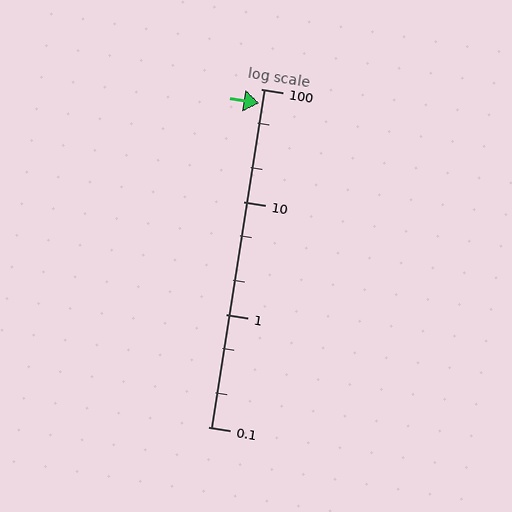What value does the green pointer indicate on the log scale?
The pointer indicates approximately 75.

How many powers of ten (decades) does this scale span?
The scale spans 3 decades, from 0.1 to 100.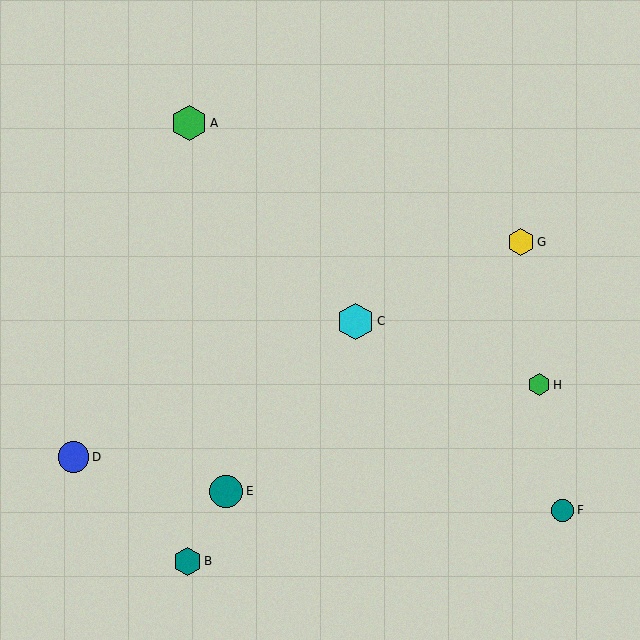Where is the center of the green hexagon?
The center of the green hexagon is at (539, 385).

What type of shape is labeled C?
Shape C is a cyan hexagon.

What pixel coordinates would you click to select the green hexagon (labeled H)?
Click at (539, 385) to select the green hexagon H.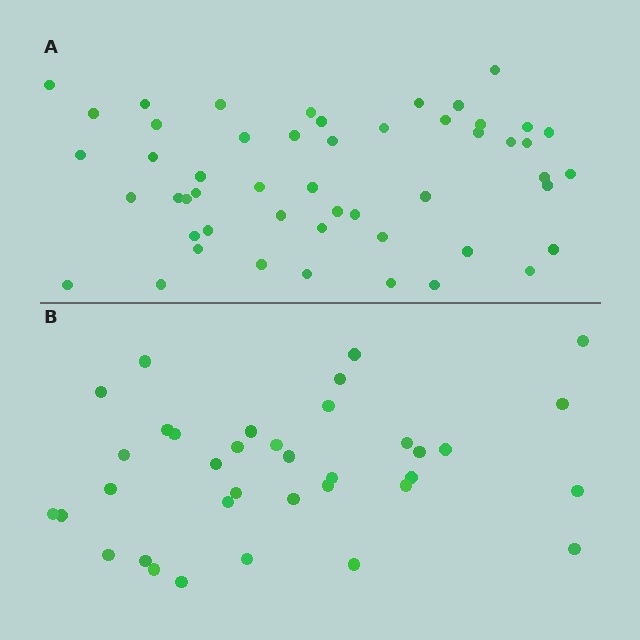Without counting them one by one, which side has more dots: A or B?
Region A (the top region) has more dots.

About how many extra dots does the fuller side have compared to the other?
Region A has approximately 15 more dots than region B.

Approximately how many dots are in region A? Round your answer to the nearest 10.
About 50 dots. (The exact count is 51, which rounds to 50.)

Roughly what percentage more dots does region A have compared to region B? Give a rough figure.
About 40% more.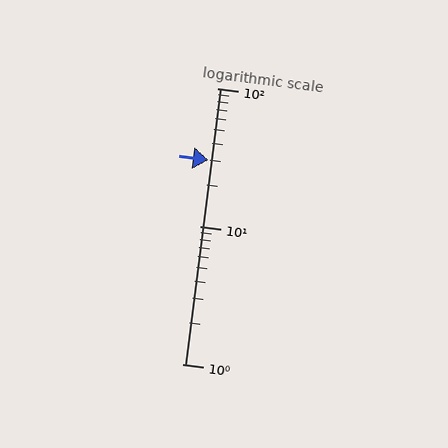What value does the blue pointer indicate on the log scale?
The pointer indicates approximately 30.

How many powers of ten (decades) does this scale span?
The scale spans 2 decades, from 1 to 100.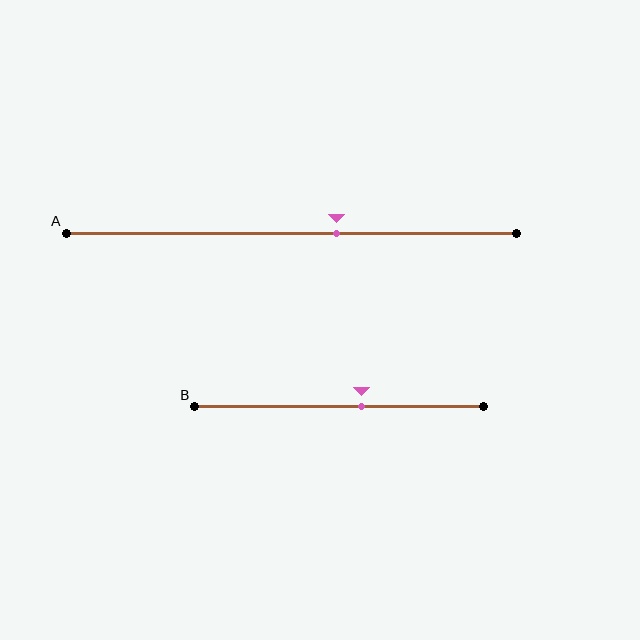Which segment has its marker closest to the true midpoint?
Segment B has its marker closest to the true midpoint.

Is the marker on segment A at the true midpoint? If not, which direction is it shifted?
No, the marker on segment A is shifted to the right by about 10% of the segment length.